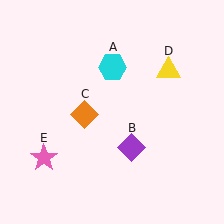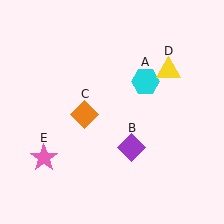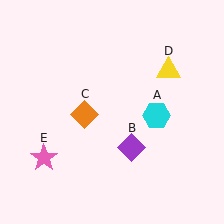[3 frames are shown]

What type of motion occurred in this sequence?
The cyan hexagon (object A) rotated clockwise around the center of the scene.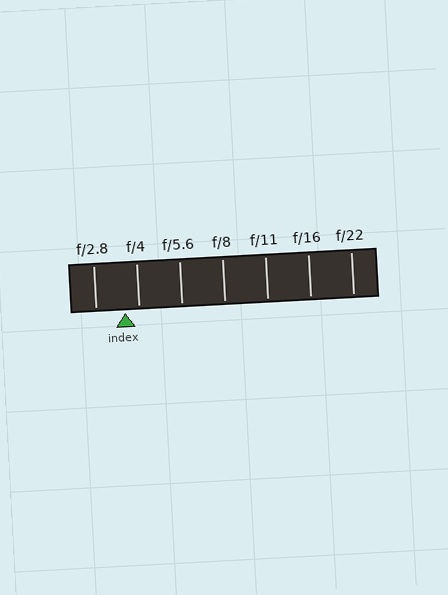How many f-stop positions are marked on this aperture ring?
There are 7 f-stop positions marked.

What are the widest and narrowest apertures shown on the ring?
The widest aperture shown is f/2.8 and the narrowest is f/22.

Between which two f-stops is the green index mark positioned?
The index mark is between f/2.8 and f/4.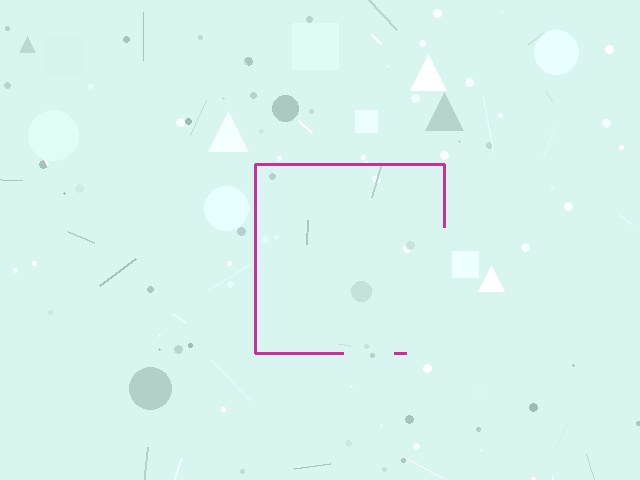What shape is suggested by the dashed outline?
The dashed outline suggests a square.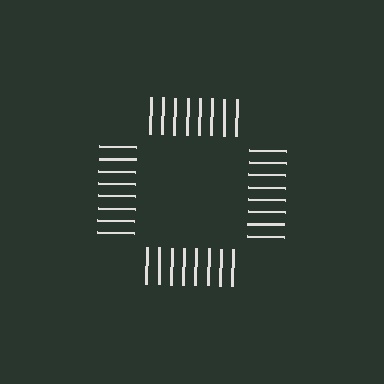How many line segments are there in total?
32 — 8 along each of the 4 edges.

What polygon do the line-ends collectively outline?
An illusory square — the line segments terminate on its edges but no continuous stroke is drawn.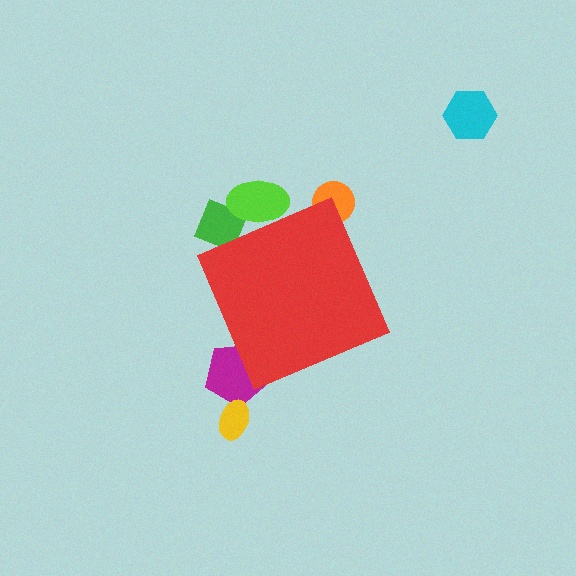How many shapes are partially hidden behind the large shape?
4 shapes are partially hidden.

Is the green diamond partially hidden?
Yes, the green diamond is partially hidden behind the red diamond.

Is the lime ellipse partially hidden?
Yes, the lime ellipse is partially hidden behind the red diamond.